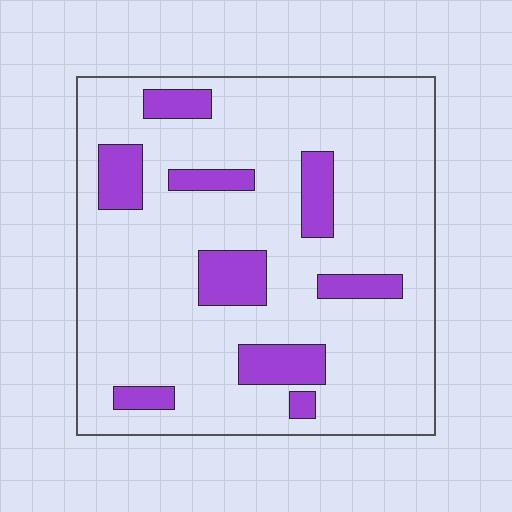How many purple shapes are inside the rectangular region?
9.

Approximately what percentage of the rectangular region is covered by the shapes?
Approximately 15%.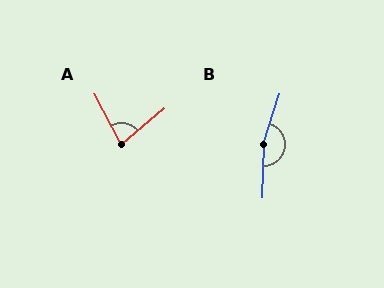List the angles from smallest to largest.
A (77°), B (163°).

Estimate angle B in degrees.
Approximately 163 degrees.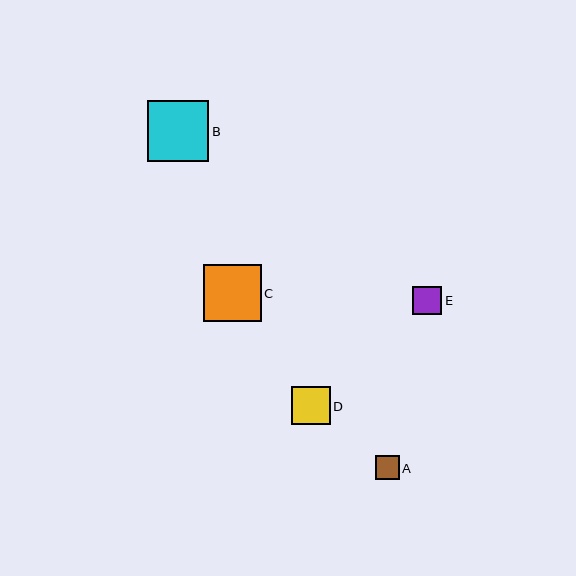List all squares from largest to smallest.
From largest to smallest: B, C, D, E, A.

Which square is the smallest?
Square A is the smallest with a size of approximately 24 pixels.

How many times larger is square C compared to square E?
Square C is approximately 2.0 times the size of square E.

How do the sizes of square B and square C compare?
Square B and square C are approximately the same size.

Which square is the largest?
Square B is the largest with a size of approximately 61 pixels.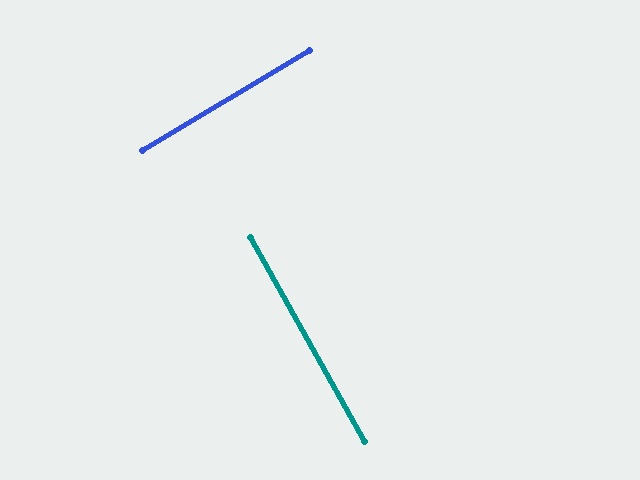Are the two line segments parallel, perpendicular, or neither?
Perpendicular — they meet at approximately 88°.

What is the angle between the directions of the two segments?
Approximately 88 degrees.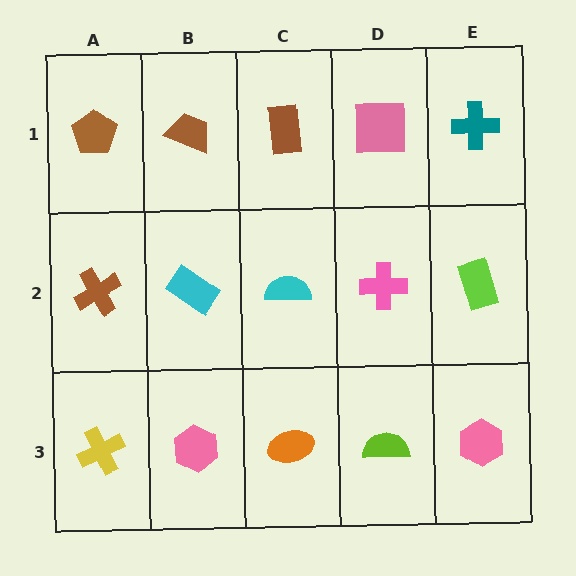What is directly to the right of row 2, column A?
A cyan rectangle.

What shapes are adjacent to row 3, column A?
A brown cross (row 2, column A), a pink hexagon (row 3, column B).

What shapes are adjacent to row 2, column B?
A brown trapezoid (row 1, column B), a pink hexagon (row 3, column B), a brown cross (row 2, column A), a cyan semicircle (row 2, column C).